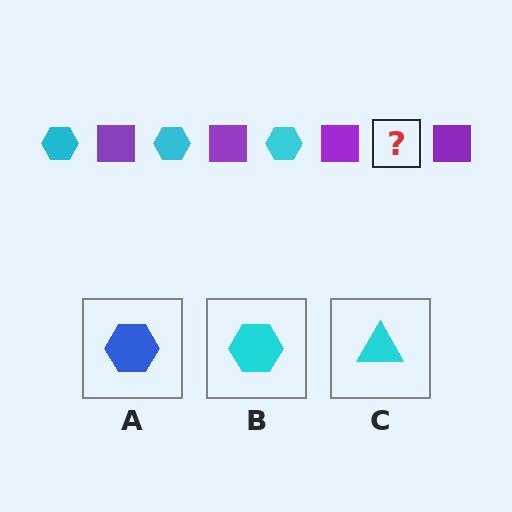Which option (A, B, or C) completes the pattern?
B.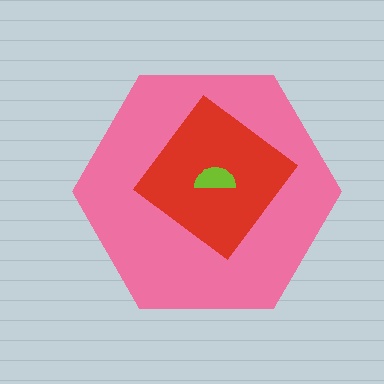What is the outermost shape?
The pink hexagon.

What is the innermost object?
The lime semicircle.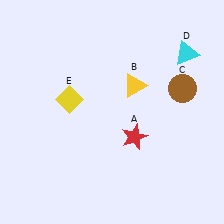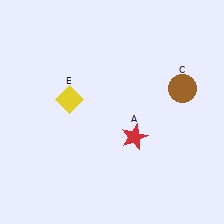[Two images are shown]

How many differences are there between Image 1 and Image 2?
There are 2 differences between the two images.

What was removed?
The yellow triangle (B), the cyan triangle (D) were removed in Image 2.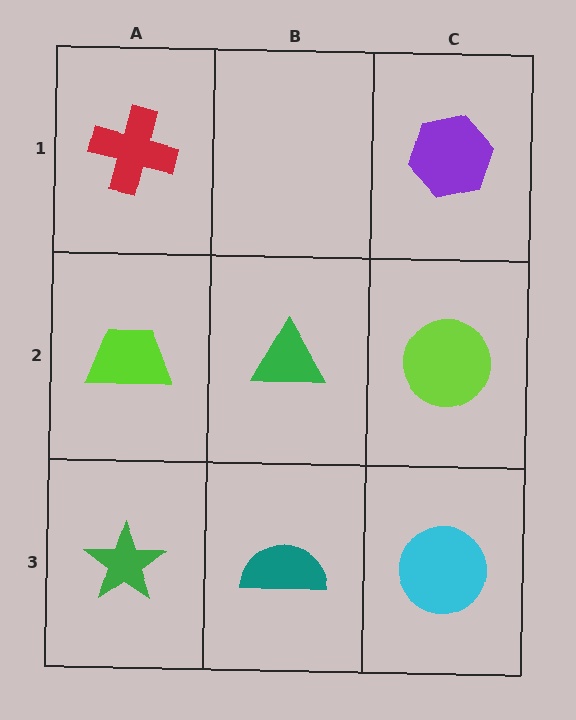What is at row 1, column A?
A red cross.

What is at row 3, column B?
A teal semicircle.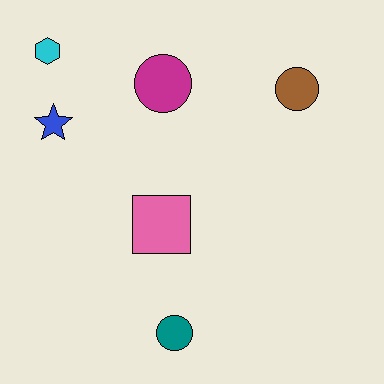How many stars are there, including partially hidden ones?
There is 1 star.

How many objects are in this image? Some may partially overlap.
There are 6 objects.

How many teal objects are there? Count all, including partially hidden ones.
There is 1 teal object.